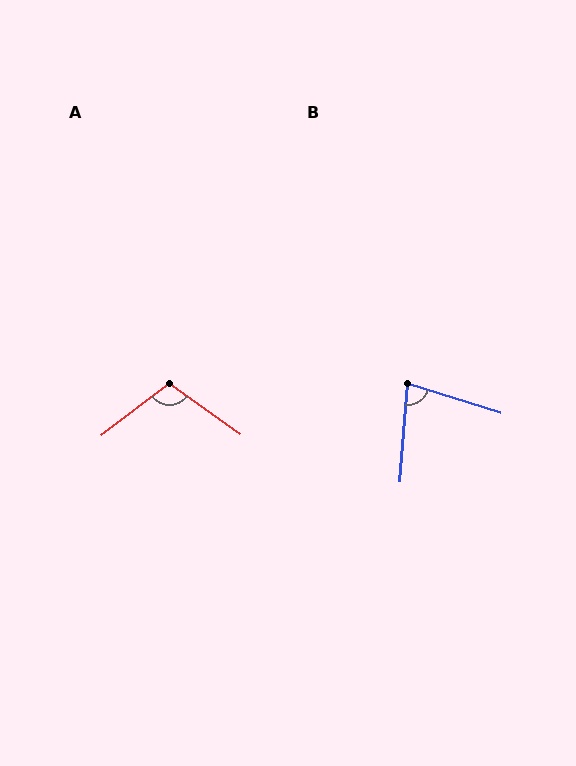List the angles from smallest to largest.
B (77°), A (107°).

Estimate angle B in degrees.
Approximately 77 degrees.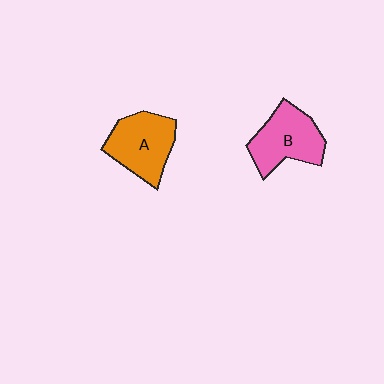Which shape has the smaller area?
Shape B (pink).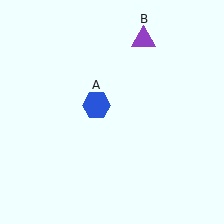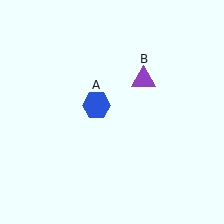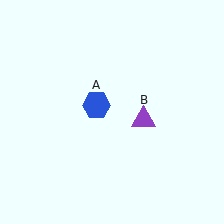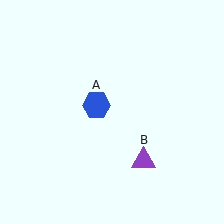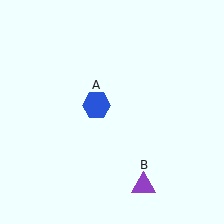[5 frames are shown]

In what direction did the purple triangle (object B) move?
The purple triangle (object B) moved down.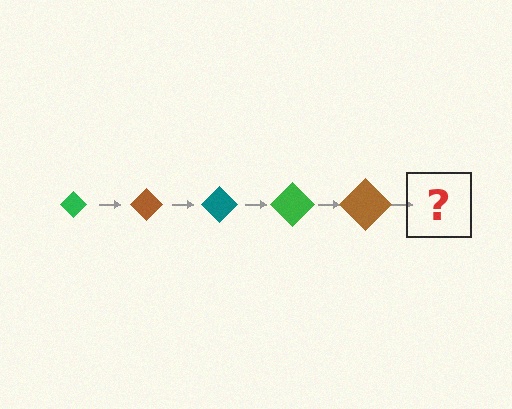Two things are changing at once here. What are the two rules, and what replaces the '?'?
The two rules are that the diamond grows larger each step and the color cycles through green, brown, and teal. The '?' should be a teal diamond, larger than the previous one.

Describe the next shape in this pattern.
It should be a teal diamond, larger than the previous one.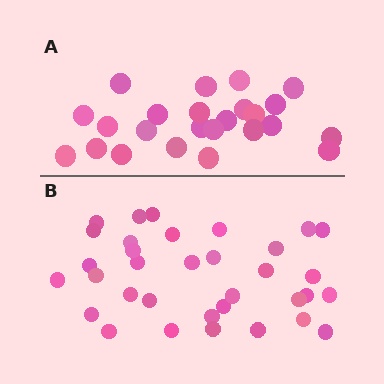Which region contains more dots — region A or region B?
Region B (the bottom region) has more dots.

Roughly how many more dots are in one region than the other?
Region B has roughly 10 or so more dots than region A.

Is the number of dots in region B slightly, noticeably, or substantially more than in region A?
Region B has noticeably more, but not dramatically so. The ratio is roughly 1.4 to 1.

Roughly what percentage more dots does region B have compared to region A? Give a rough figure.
About 40% more.